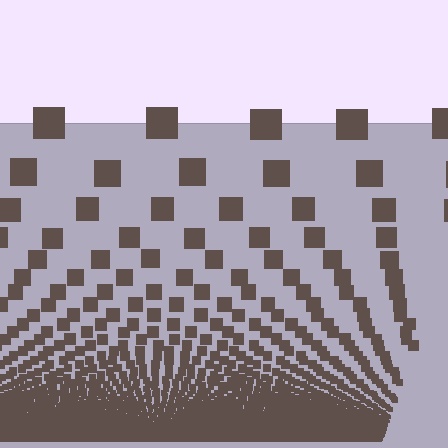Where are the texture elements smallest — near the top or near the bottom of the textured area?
Near the bottom.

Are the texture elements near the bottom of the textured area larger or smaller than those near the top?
Smaller. The gradient is inverted — elements near the bottom are smaller and denser.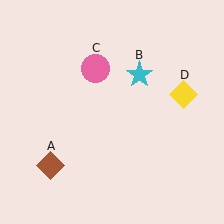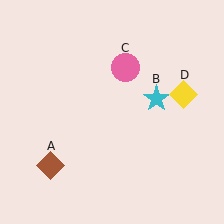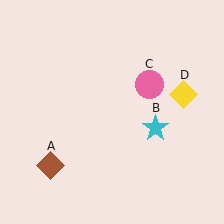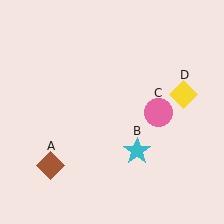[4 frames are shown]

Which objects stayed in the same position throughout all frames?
Brown diamond (object A) and yellow diamond (object D) remained stationary.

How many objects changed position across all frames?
2 objects changed position: cyan star (object B), pink circle (object C).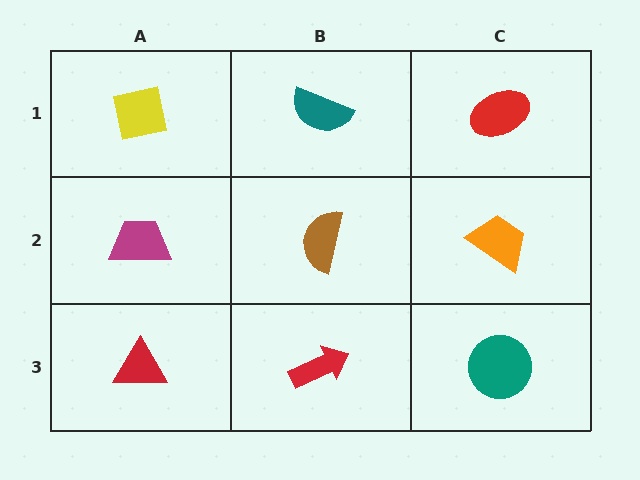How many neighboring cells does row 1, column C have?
2.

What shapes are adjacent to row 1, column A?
A magenta trapezoid (row 2, column A), a teal semicircle (row 1, column B).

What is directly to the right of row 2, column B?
An orange trapezoid.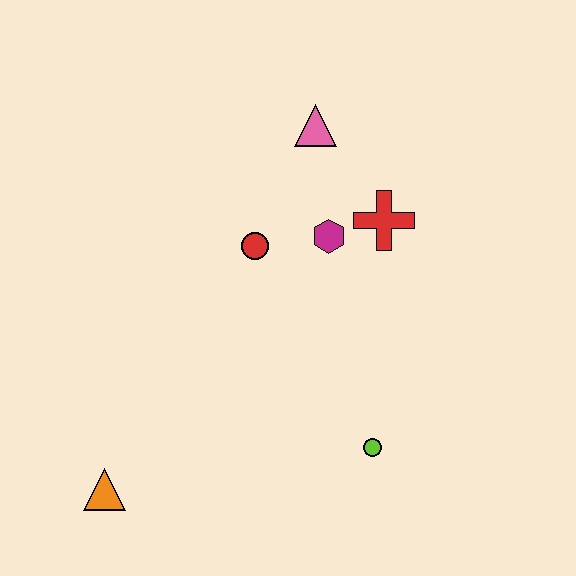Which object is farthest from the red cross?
The orange triangle is farthest from the red cross.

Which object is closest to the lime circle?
The magenta hexagon is closest to the lime circle.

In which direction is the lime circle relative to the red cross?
The lime circle is below the red cross.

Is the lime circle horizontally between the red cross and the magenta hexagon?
Yes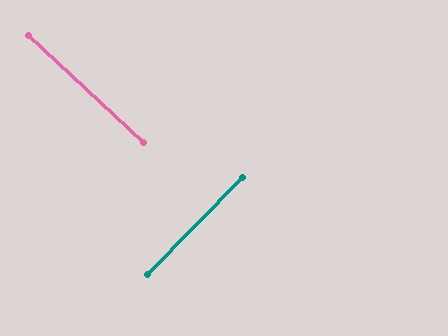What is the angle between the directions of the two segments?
Approximately 89 degrees.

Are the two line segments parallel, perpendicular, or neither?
Perpendicular — they meet at approximately 89°.